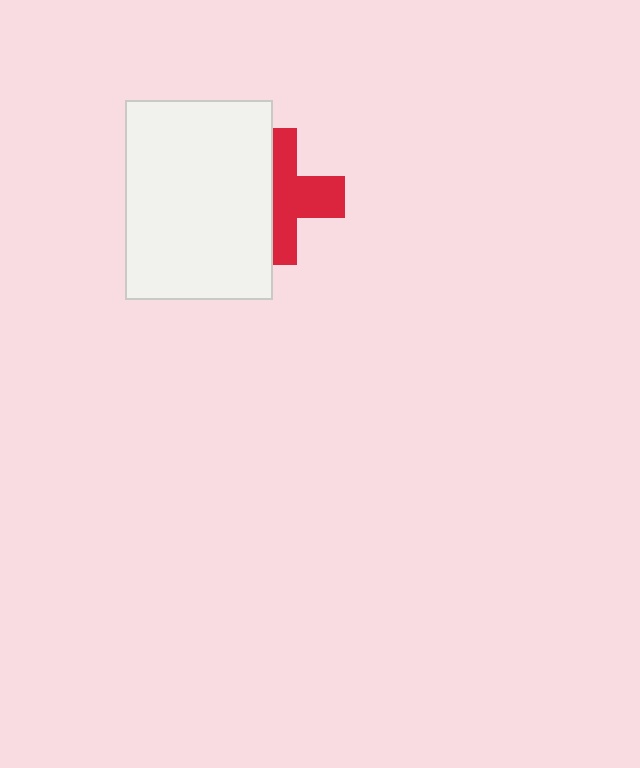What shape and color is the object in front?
The object in front is a white rectangle.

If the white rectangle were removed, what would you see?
You would see the complete red cross.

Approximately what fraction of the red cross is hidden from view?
Roughly 46% of the red cross is hidden behind the white rectangle.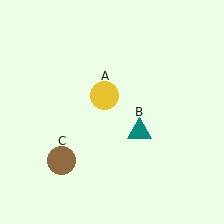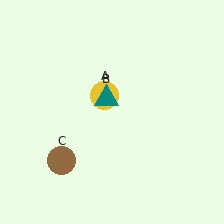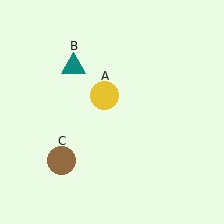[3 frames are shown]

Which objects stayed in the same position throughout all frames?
Yellow circle (object A) and brown circle (object C) remained stationary.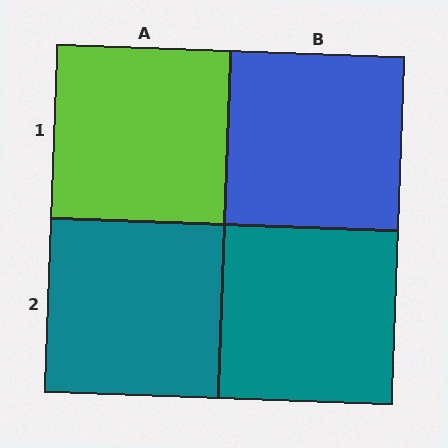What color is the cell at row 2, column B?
Teal.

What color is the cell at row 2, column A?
Teal.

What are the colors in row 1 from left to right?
Lime, blue.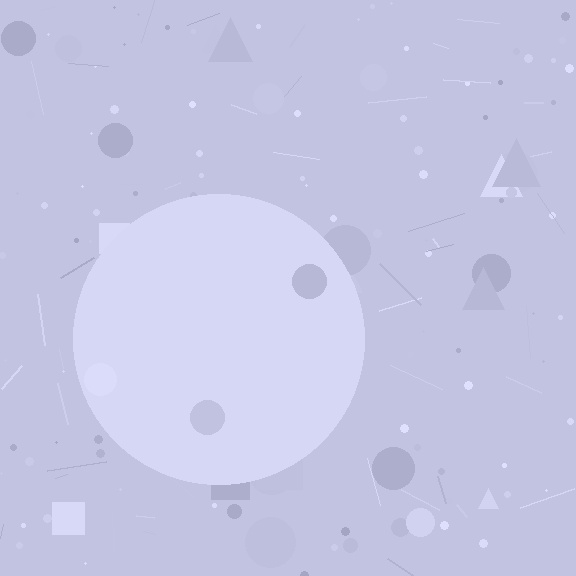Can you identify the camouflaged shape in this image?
The camouflaged shape is a circle.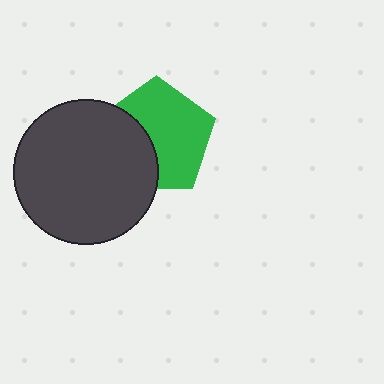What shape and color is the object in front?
The object in front is a dark gray circle.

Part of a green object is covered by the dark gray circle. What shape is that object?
It is a pentagon.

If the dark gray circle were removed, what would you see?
You would see the complete green pentagon.